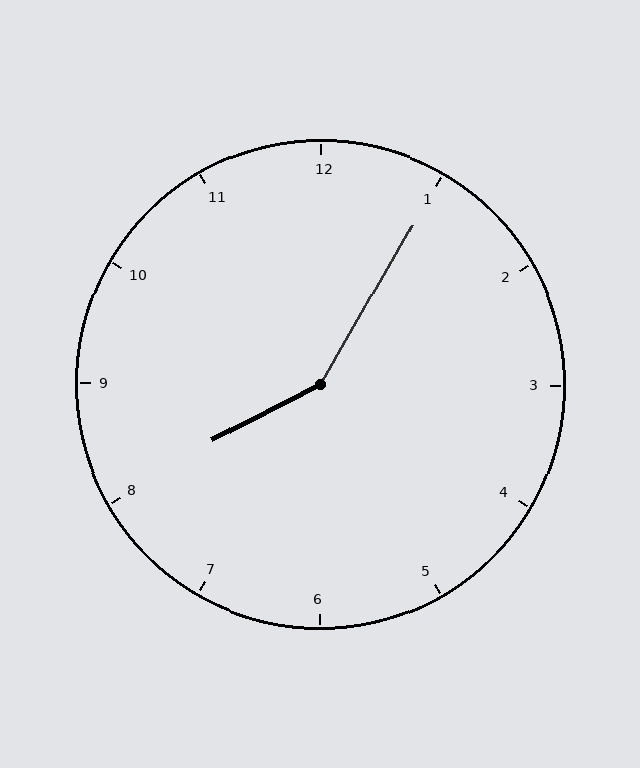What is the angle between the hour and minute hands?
Approximately 148 degrees.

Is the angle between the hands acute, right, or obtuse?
It is obtuse.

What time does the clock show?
8:05.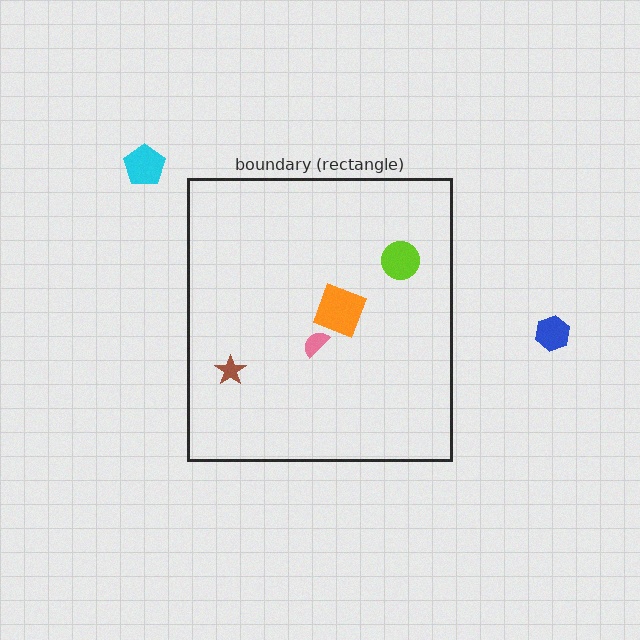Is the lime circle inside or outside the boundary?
Inside.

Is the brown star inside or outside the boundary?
Inside.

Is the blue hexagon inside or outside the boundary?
Outside.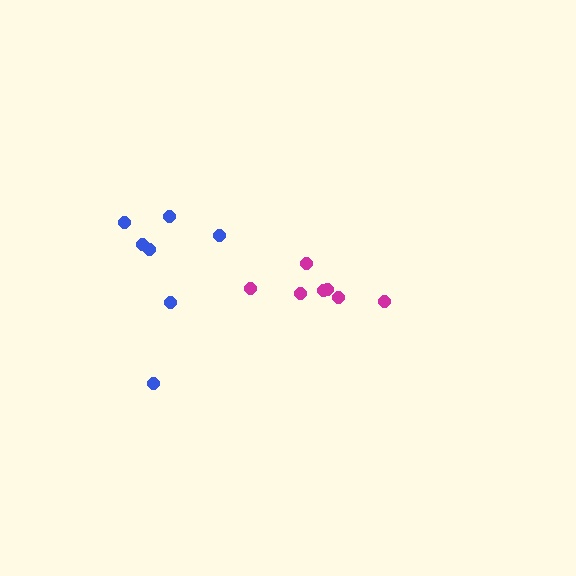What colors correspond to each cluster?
The clusters are colored: blue, magenta.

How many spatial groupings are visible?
There are 2 spatial groupings.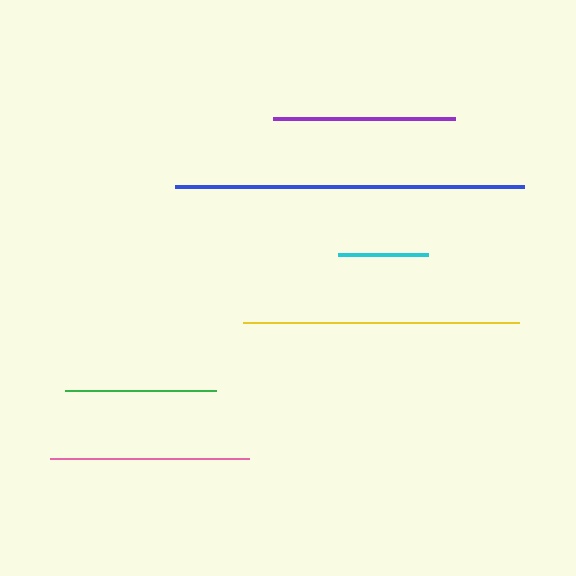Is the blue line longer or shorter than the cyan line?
The blue line is longer than the cyan line.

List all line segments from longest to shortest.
From longest to shortest: blue, yellow, pink, purple, green, cyan.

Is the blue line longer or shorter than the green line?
The blue line is longer than the green line.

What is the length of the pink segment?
The pink segment is approximately 200 pixels long.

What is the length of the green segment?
The green segment is approximately 151 pixels long.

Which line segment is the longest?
The blue line is the longest at approximately 349 pixels.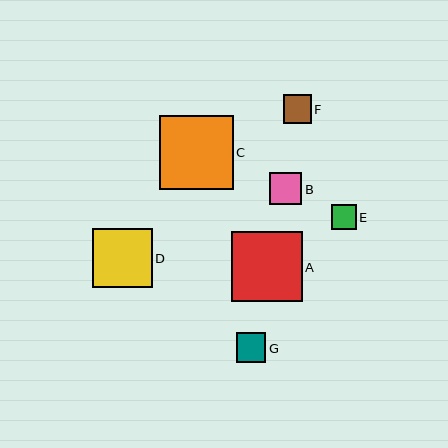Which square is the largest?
Square C is the largest with a size of approximately 73 pixels.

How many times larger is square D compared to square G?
Square D is approximately 2.0 times the size of square G.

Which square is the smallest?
Square E is the smallest with a size of approximately 25 pixels.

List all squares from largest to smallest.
From largest to smallest: C, A, D, B, G, F, E.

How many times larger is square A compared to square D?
Square A is approximately 1.2 times the size of square D.